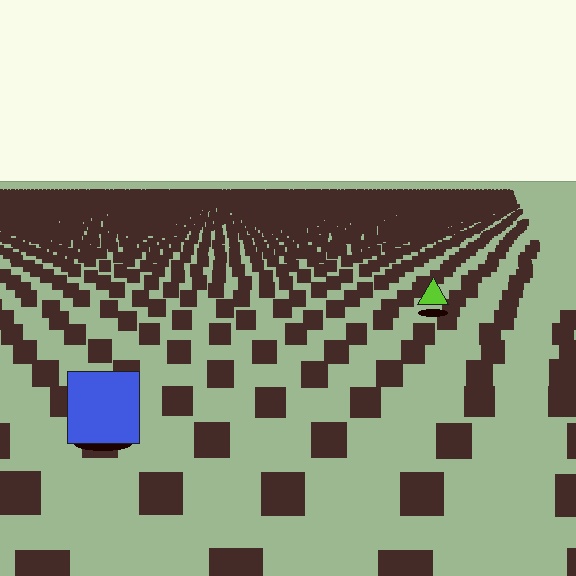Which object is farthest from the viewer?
The lime triangle is farthest from the viewer. It appears smaller and the ground texture around it is denser.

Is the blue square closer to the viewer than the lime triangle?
Yes. The blue square is closer — you can tell from the texture gradient: the ground texture is coarser near it.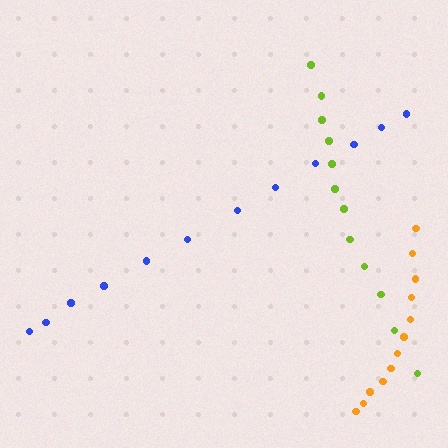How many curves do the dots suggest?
There are 3 distinct paths.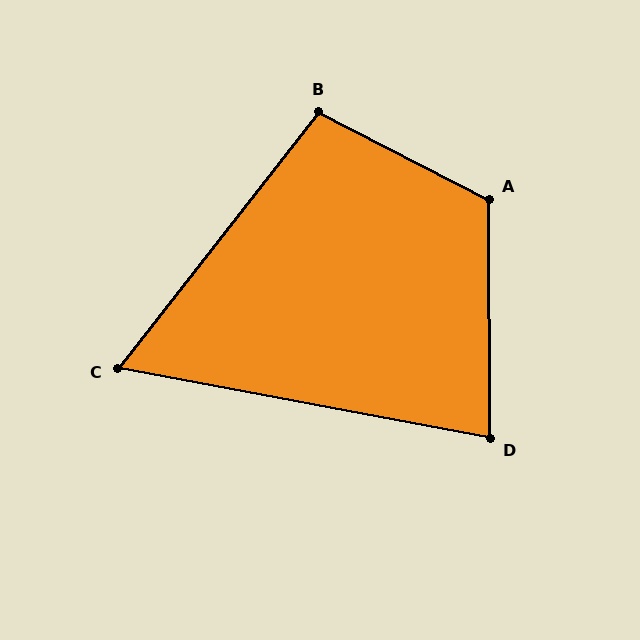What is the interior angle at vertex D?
Approximately 79 degrees (acute).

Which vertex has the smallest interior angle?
C, at approximately 63 degrees.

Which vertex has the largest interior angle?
A, at approximately 117 degrees.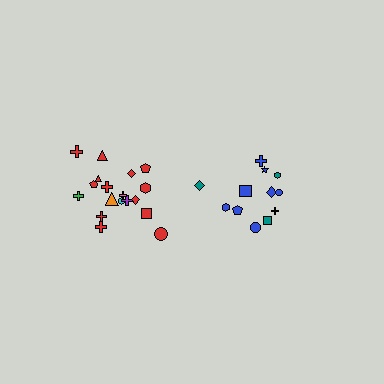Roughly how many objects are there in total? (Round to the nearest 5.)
Roughly 30 objects in total.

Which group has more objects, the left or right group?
The left group.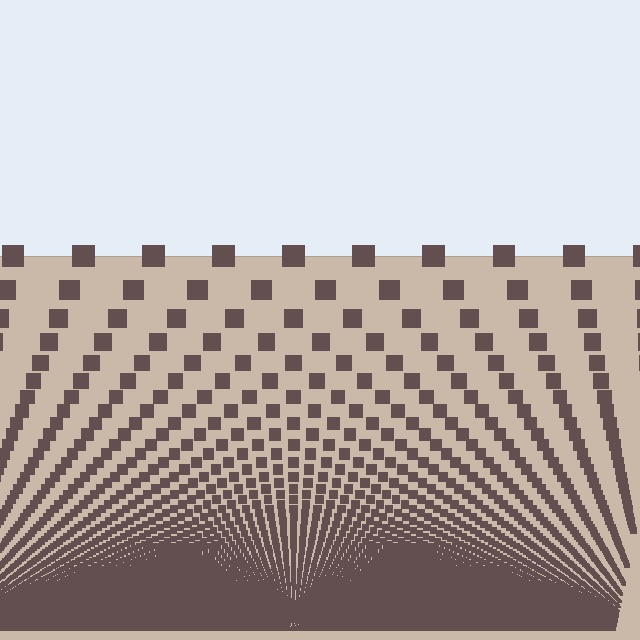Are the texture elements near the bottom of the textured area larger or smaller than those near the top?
Smaller. The gradient is inverted — elements near the bottom are smaller and denser.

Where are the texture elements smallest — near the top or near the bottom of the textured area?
Near the bottom.